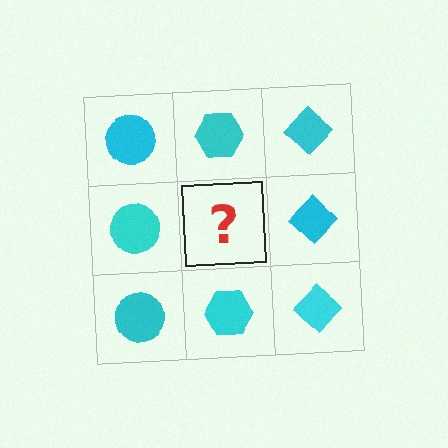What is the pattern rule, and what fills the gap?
The rule is that each column has a consistent shape. The gap should be filled with a cyan hexagon.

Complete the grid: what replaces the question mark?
The question mark should be replaced with a cyan hexagon.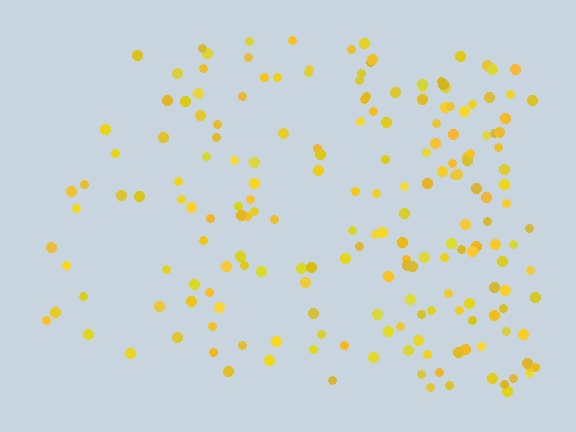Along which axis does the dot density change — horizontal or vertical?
Horizontal.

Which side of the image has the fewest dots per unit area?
The left.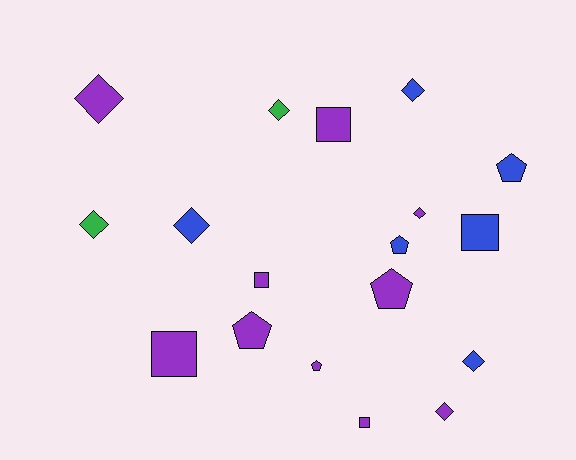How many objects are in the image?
There are 18 objects.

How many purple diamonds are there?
There are 3 purple diamonds.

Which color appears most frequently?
Purple, with 10 objects.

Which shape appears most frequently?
Diamond, with 8 objects.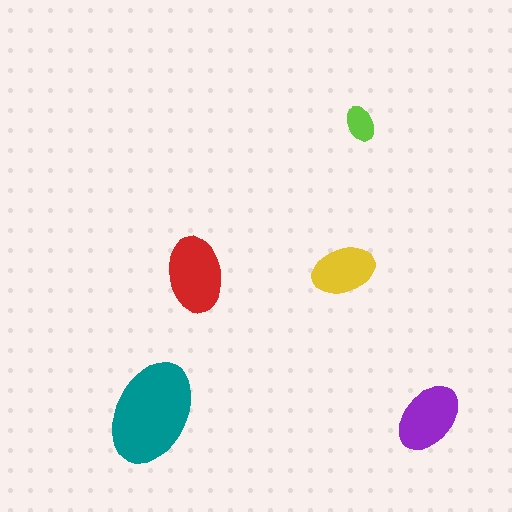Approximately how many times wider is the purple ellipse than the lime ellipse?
About 2 times wider.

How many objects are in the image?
There are 5 objects in the image.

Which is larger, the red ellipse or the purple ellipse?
The red one.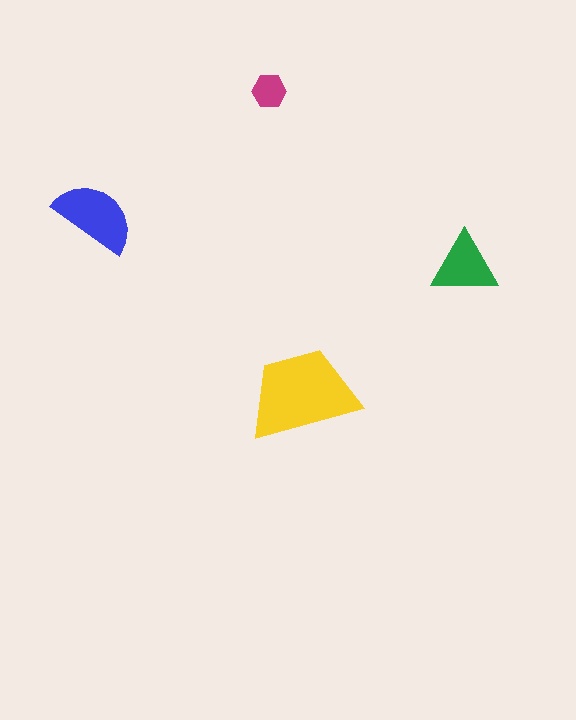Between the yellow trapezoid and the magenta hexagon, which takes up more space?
The yellow trapezoid.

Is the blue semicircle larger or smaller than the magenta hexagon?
Larger.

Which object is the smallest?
The magenta hexagon.